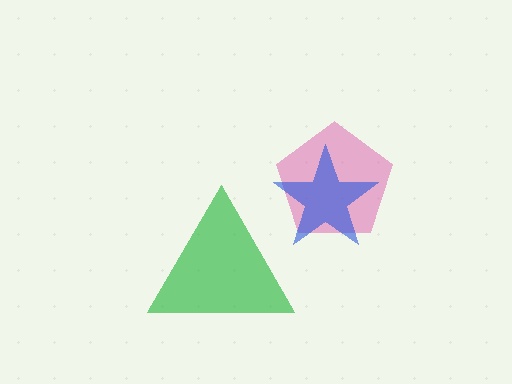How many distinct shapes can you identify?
There are 3 distinct shapes: a pink pentagon, a green triangle, a blue star.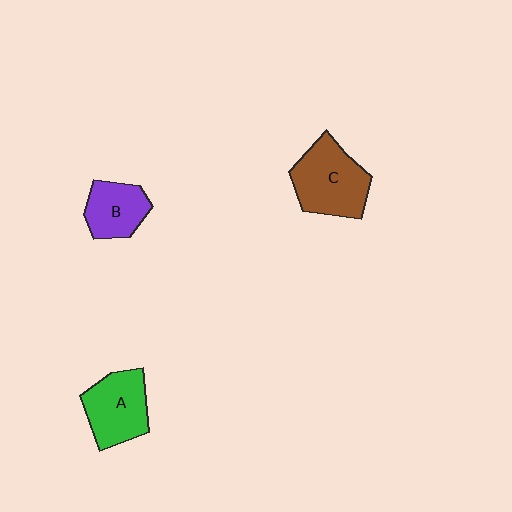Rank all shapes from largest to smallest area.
From largest to smallest: C (brown), A (green), B (purple).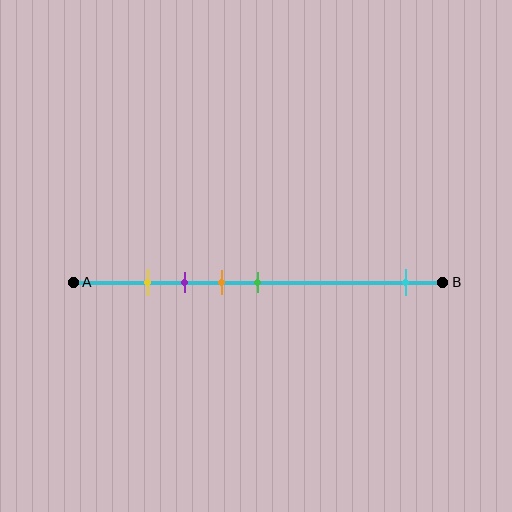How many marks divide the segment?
There are 5 marks dividing the segment.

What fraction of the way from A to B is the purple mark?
The purple mark is approximately 30% (0.3) of the way from A to B.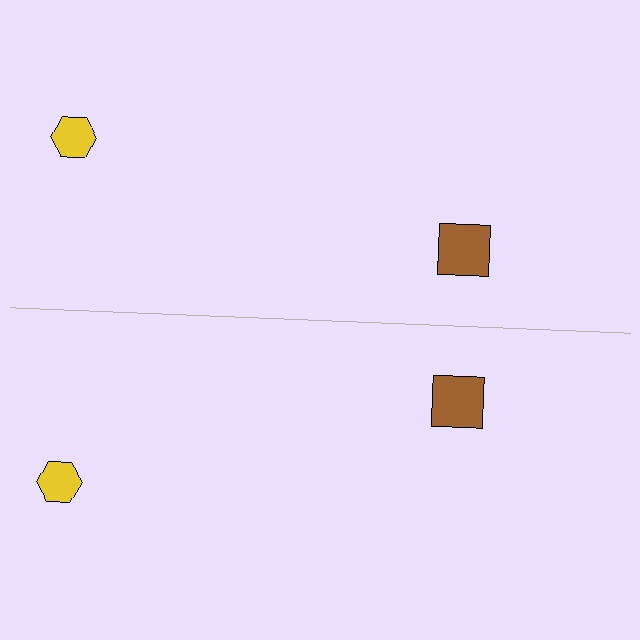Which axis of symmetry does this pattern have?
The pattern has a horizontal axis of symmetry running through the center of the image.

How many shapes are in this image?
There are 4 shapes in this image.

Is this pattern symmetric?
Yes, this pattern has bilateral (reflection) symmetry.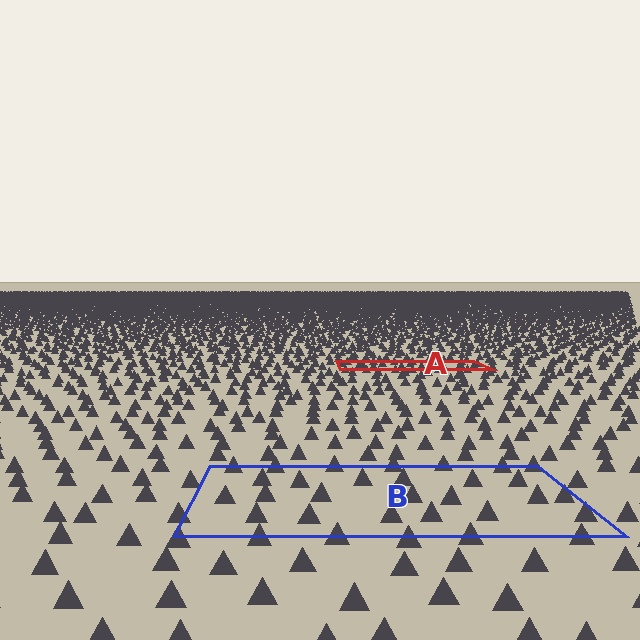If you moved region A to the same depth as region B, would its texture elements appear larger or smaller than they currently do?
They would appear larger. At a closer depth, the same texture elements are projected at a bigger on-screen size.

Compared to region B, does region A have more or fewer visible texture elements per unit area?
Region A has more texture elements per unit area — they are packed more densely because it is farther away.